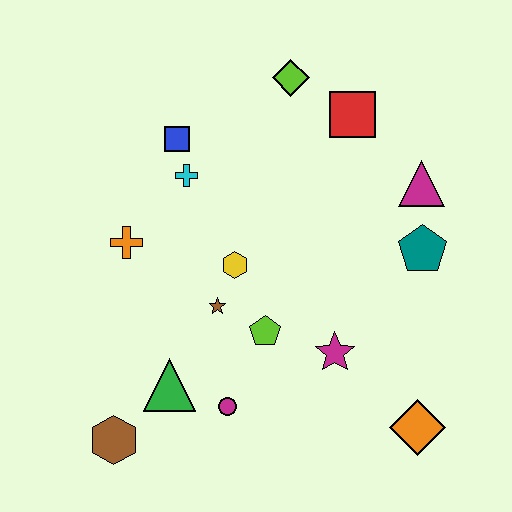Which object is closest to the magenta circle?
The green triangle is closest to the magenta circle.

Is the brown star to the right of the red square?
No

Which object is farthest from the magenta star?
The lime diamond is farthest from the magenta star.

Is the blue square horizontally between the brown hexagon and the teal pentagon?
Yes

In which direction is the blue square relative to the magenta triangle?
The blue square is to the left of the magenta triangle.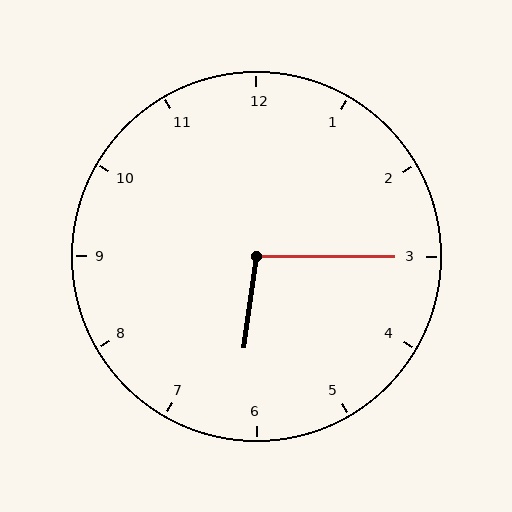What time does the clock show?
6:15.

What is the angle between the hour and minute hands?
Approximately 98 degrees.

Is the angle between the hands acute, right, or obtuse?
It is obtuse.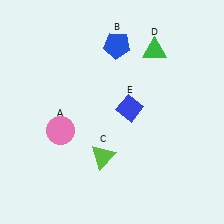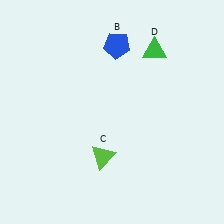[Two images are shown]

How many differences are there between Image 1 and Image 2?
There are 2 differences between the two images.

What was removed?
The pink circle (A), the blue diamond (E) were removed in Image 2.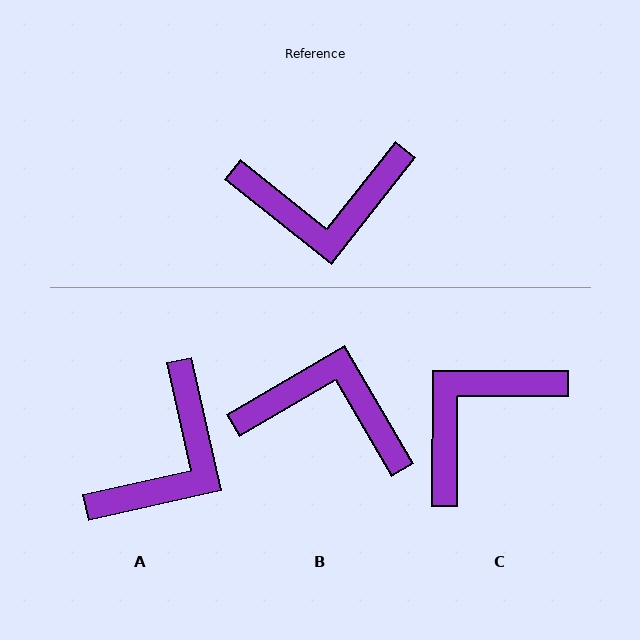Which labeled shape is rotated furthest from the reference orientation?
B, about 159 degrees away.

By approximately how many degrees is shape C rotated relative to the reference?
Approximately 142 degrees clockwise.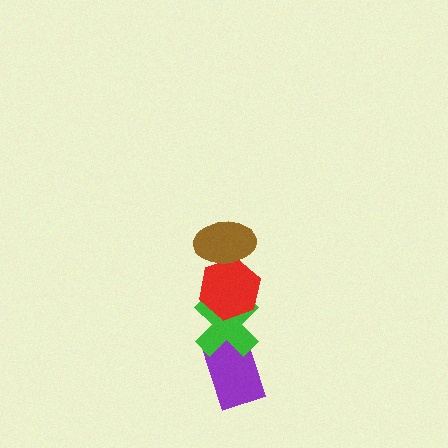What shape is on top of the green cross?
The red hexagon is on top of the green cross.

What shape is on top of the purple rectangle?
The green cross is on top of the purple rectangle.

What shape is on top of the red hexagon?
The brown ellipse is on top of the red hexagon.